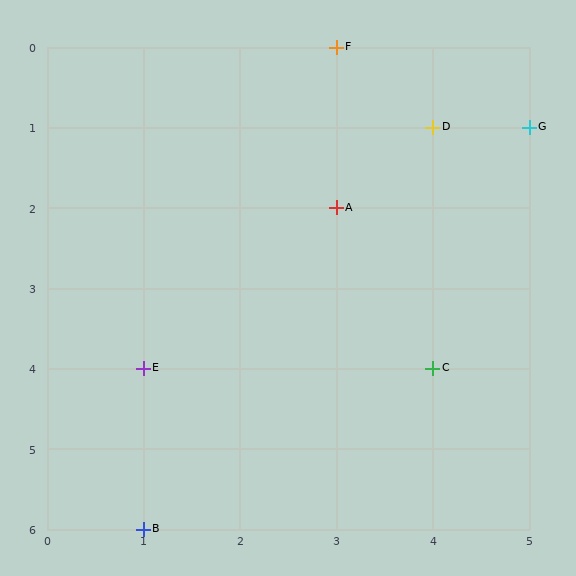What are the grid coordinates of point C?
Point C is at grid coordinates (4, 4).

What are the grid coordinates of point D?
Point D is at grid coordinates (4, 1).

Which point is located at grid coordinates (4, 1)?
Point D is at (4, 1).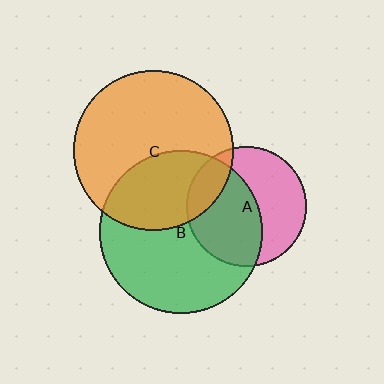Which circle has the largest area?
Circle B (green).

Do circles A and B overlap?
Yes.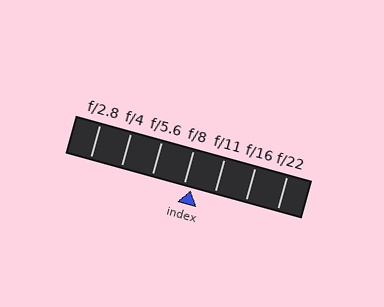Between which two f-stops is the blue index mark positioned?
The index mark is between f/8 and f/11.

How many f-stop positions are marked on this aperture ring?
There are 7 f-stop positions marked.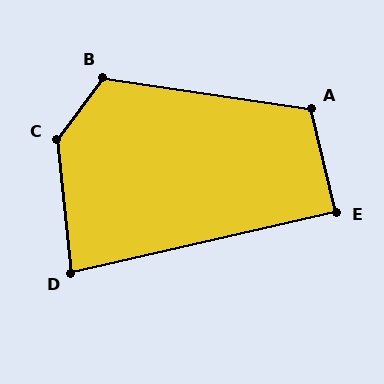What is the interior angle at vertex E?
Approximately 89 degrees (approximately right).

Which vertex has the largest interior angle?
C, at approximately 137 degrees.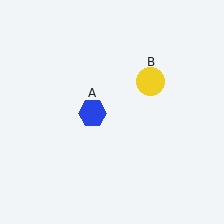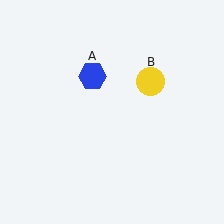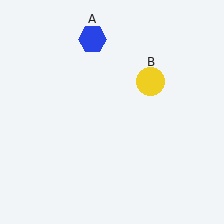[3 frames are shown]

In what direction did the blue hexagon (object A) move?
The blue hexagon (object A) moved up.